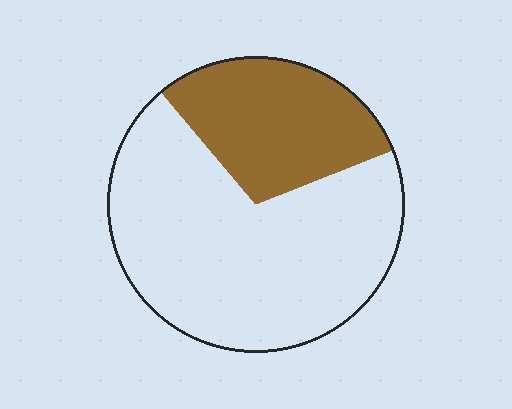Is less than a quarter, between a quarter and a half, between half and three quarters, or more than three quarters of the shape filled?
Between a quarter and a half.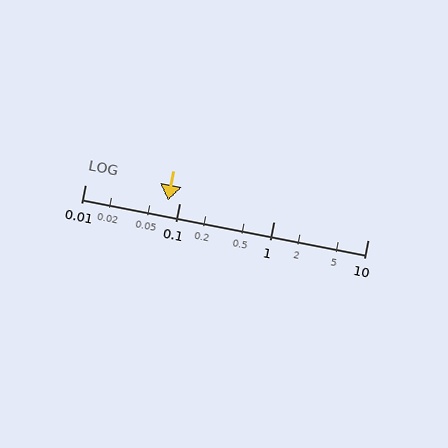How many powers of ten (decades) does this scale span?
The scale spans 3 decades, from 0.01 to 10.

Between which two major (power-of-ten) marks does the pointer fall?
The pointer is between 0.01 and 0.1.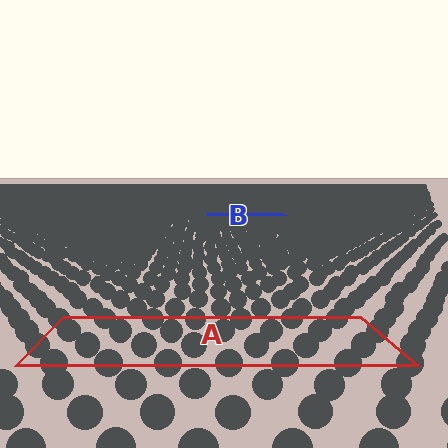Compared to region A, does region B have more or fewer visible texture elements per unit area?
Region B has more texture elements per unit area — they are packed more densely because it is farther away.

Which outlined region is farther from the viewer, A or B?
Region B is farther from the viewer — the texture elements inside it appear smaller and more densely packed.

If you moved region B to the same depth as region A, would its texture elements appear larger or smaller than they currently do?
They would appear larger. At a closer depth, the same texture elements are projected at a bigger on-screen size.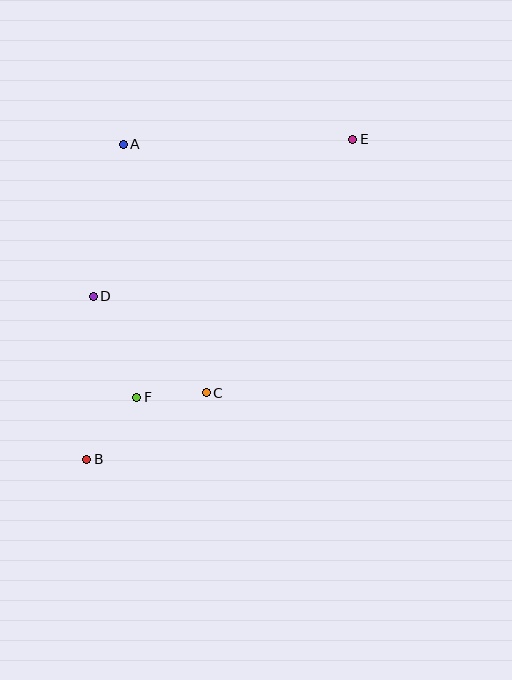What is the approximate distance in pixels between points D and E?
The distance between D and E is approximately 303 pixels.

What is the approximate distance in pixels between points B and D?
The distance between B and D is approximately 163 pixels.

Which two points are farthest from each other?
Points B and E are farthest from each other.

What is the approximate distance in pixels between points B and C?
The distance between B and C is approximately 137 pixels.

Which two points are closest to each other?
Points C and F are closest to each other.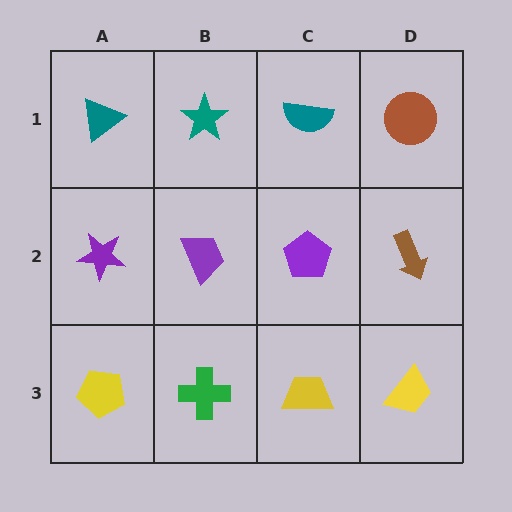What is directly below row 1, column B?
A purple trapezoid.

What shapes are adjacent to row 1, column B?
A purple trapezoid (row 2, column B), a teal triangle (row 1, column A), a teal semicircle (row 1, column C).